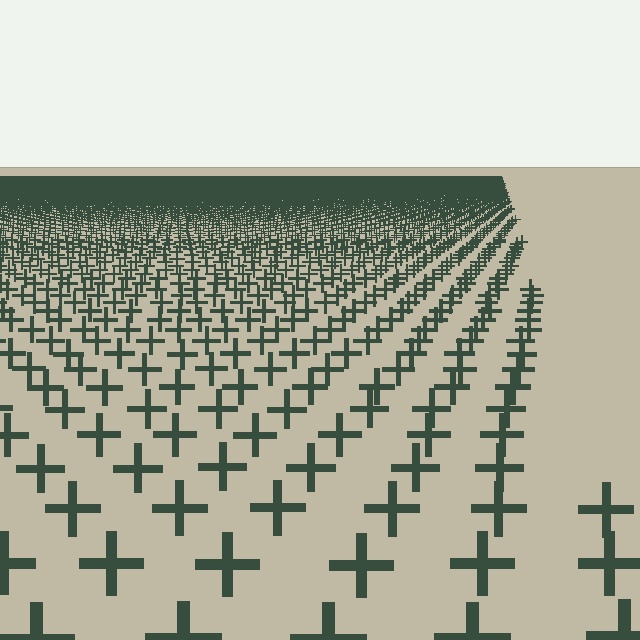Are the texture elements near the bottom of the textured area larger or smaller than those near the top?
Larger. Near the bottom, elements are closer to the viewer and appear at a bigger on-screen size.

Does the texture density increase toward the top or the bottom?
Density increases toward the top.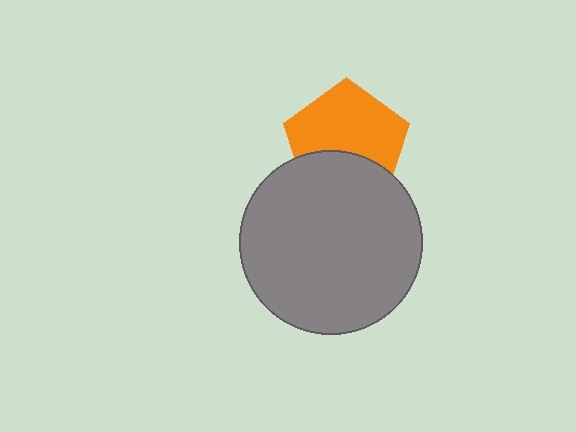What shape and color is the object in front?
The object in front is a gray circle.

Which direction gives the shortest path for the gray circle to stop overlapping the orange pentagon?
Moving down gives the shortest separation.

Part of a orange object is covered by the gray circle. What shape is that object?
It is a pentagon.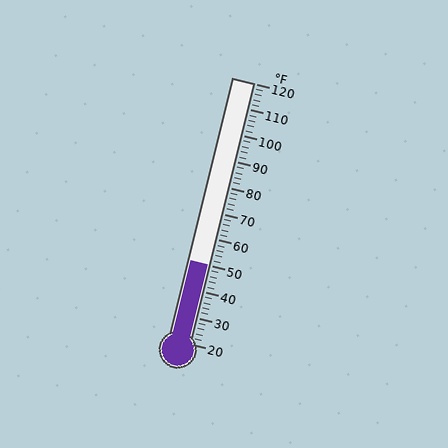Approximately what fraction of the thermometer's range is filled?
The thermometer is filled to approximately 30% of its range.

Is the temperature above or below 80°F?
The temperature is below 80°F.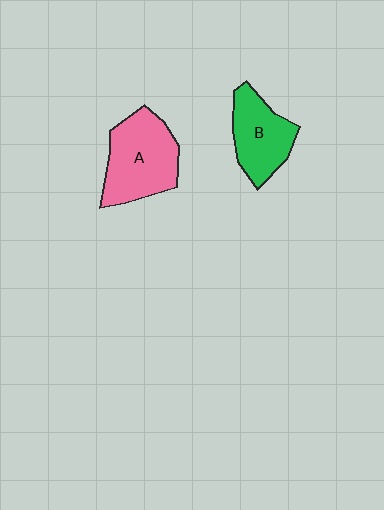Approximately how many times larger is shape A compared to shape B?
Approximately 1.3 times.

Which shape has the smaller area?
Shape B (green).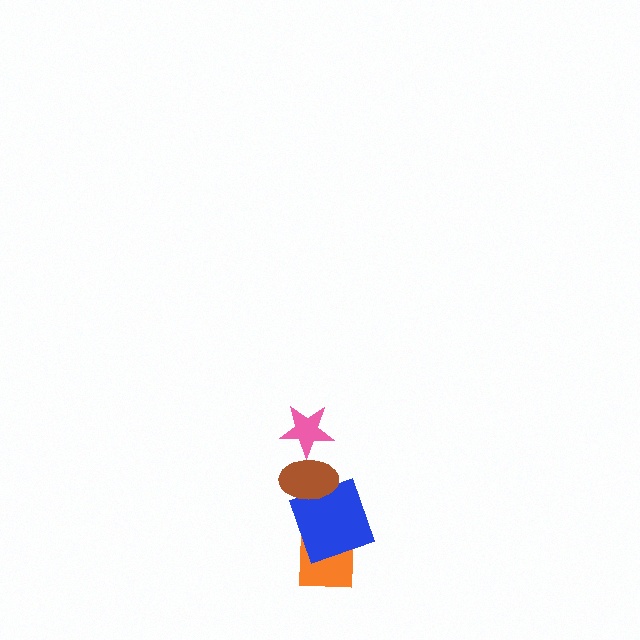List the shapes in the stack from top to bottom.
From top to bottom: the pink star, the brown ellipse, the blue square, the orange square.